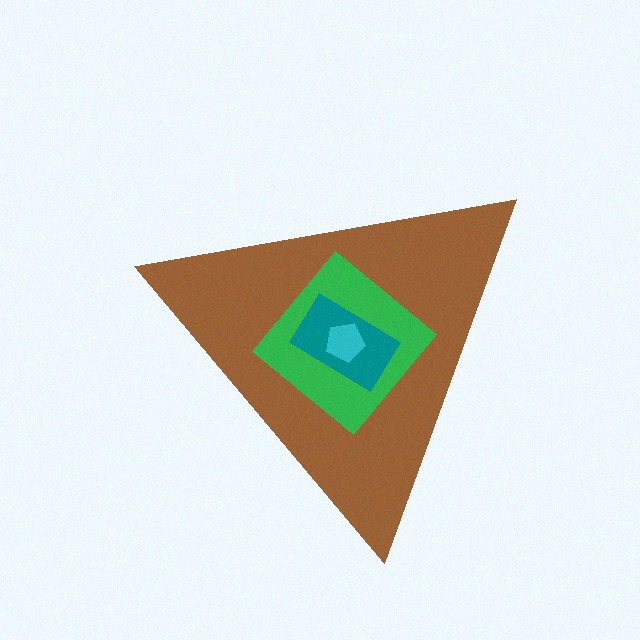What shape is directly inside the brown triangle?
The green diamond.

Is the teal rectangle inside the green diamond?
Yes.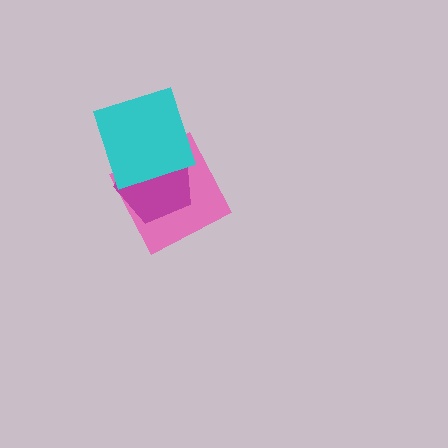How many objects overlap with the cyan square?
2 objects overlap with the cyan square.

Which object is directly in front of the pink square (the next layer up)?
The magenta pentagon is directly in front of the pink square.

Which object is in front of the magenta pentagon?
The cyan square is in front of the magenta pentagon.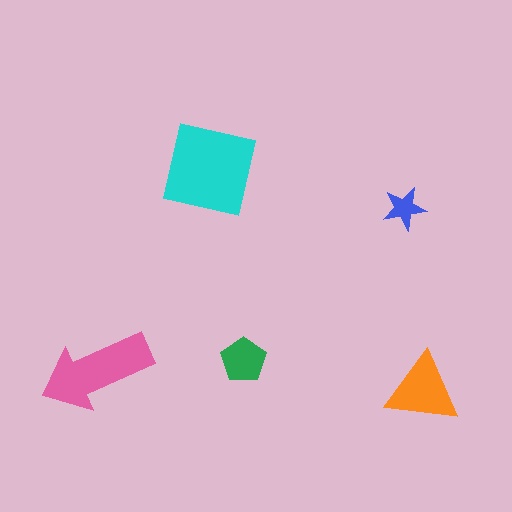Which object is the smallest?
The blue star.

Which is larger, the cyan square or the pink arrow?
The cyan square.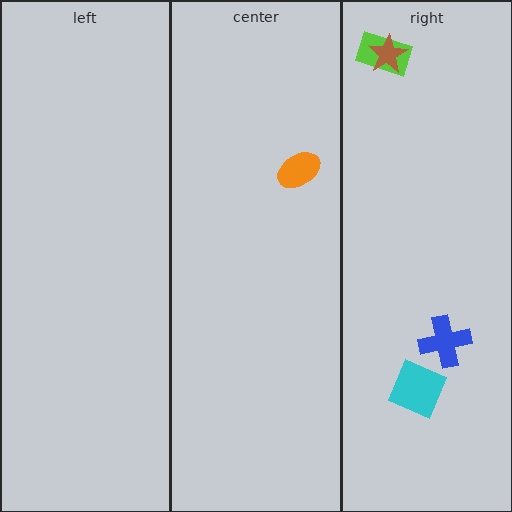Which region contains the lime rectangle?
The right region.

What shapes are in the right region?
The lime rectangle, the blue cross, the brown star, the cyan square.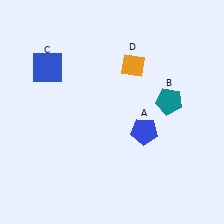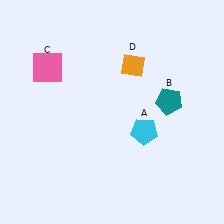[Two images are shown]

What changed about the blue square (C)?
In Image 1, C is blue. In Image 2, it changed to pink.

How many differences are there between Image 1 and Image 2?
There are 2 differences between the two images.